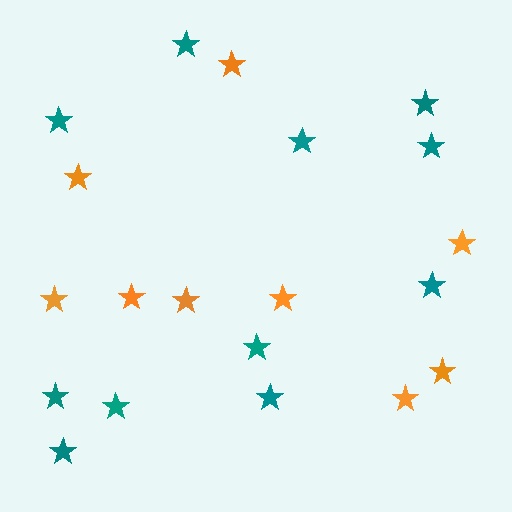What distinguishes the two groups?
There are 2 groups: one group of teal stars (11) and one group of orange stars (9).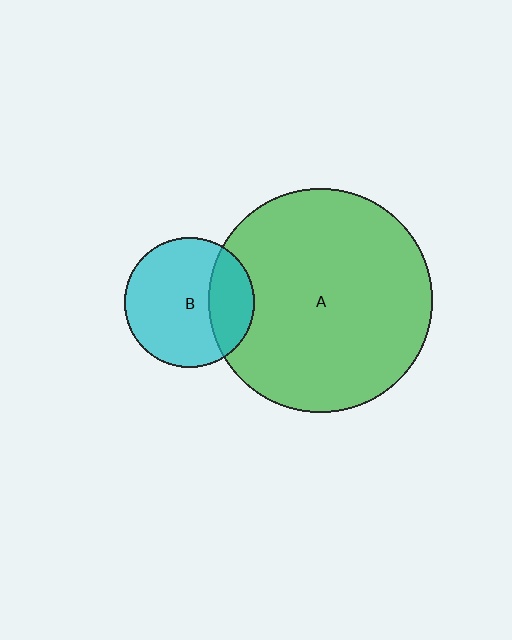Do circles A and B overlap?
Yes.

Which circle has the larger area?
Circle A (green).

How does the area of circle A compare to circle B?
Approximately 3.0 times.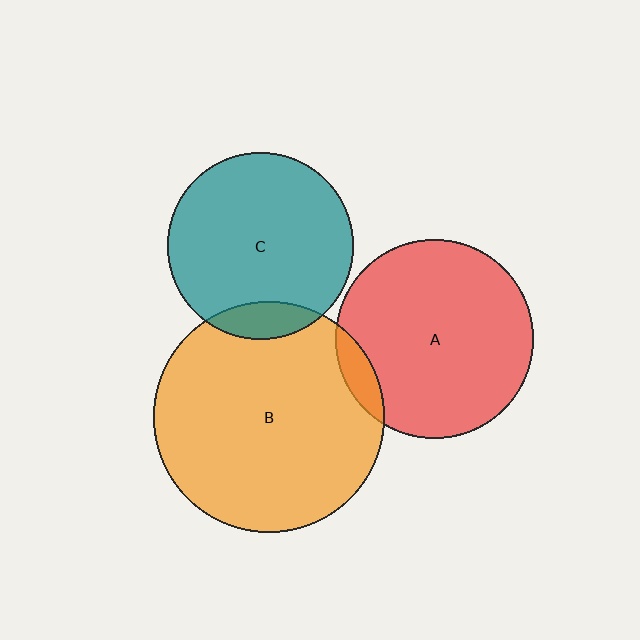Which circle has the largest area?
Circle B (orange).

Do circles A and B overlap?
Yes.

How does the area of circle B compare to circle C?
Approximately 1.5 times.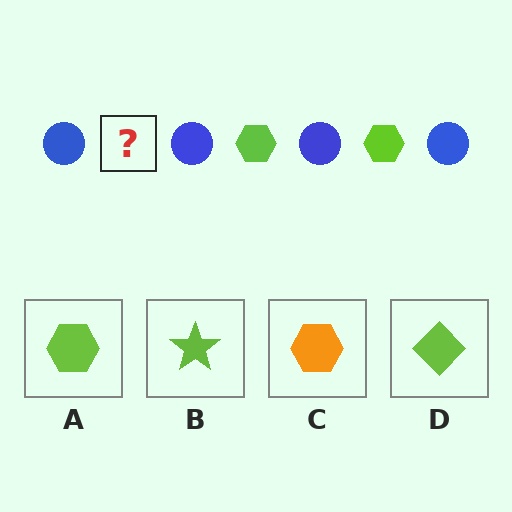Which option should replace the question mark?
Option A.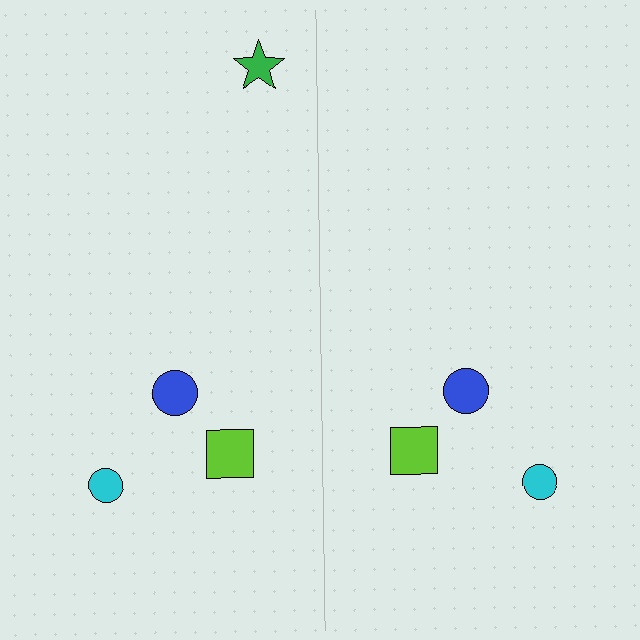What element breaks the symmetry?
A green star is missing from the right side.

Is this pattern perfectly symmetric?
No, the pattern is not perfectly symmetric. A green star is missing from the right side.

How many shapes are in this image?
There are 7 shapes in this image.